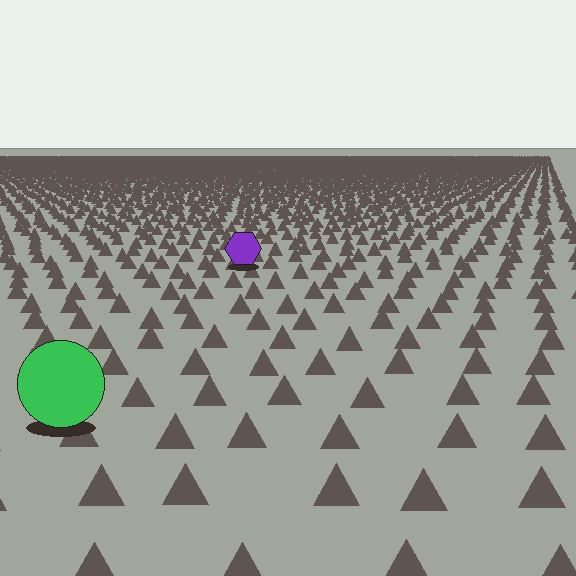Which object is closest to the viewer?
The green circle is closest. The texture marks near it are larger and more spread out.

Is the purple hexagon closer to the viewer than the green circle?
No. The green circle is closer — you can tell from the texture gradient: the ground texture is coarser near it.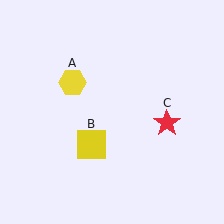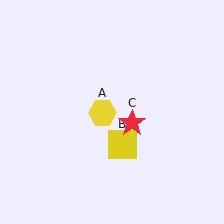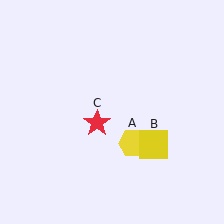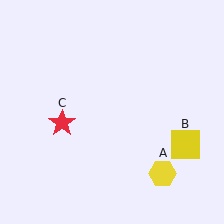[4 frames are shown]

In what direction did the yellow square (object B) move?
The yellow square (object B) moved right.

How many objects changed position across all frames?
3 objects changed position: yellow hexagon (object A), yellow square (object B), red star (object C).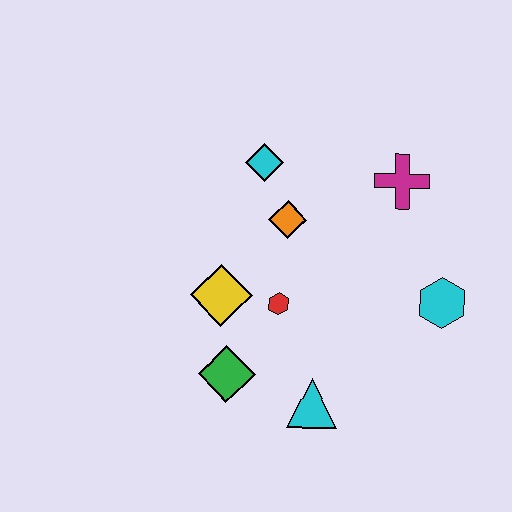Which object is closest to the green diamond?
The yellow diamond is closest to the green diamond.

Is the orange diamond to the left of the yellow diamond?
No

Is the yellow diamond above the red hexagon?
Yes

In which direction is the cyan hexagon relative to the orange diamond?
The cyan hexagon is to the right of the orange diamond.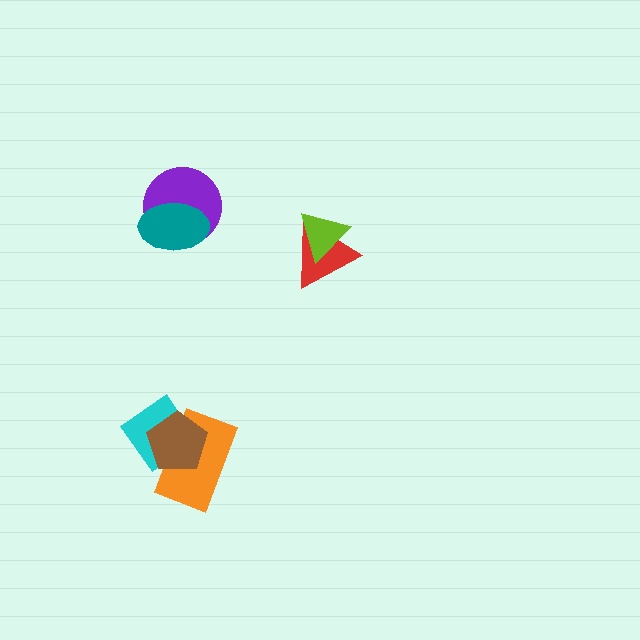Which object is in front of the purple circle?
The teal ellipse is in front of the purple circle.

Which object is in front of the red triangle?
The lime triangle is in front of the red triangle.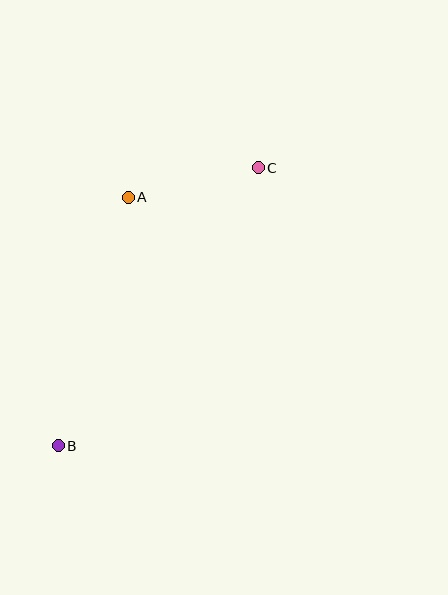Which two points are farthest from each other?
Points B and C are farthest from each other.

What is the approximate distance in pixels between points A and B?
The distance between A and B is approximately 258 pixels.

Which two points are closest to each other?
Points A and C are closest to each other.